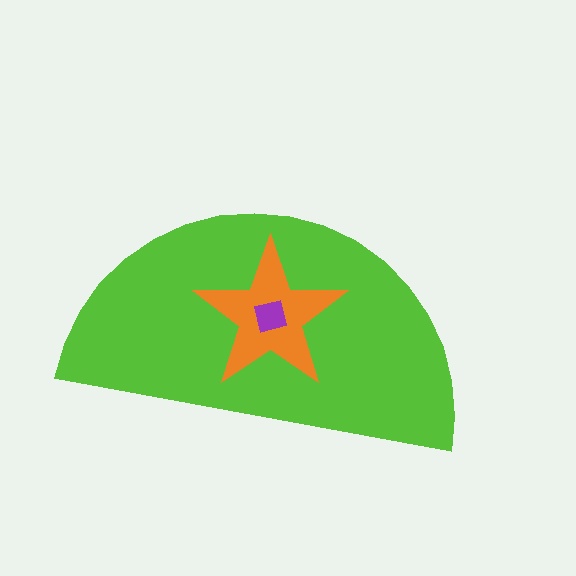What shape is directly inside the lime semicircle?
The orange star.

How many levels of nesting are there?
3.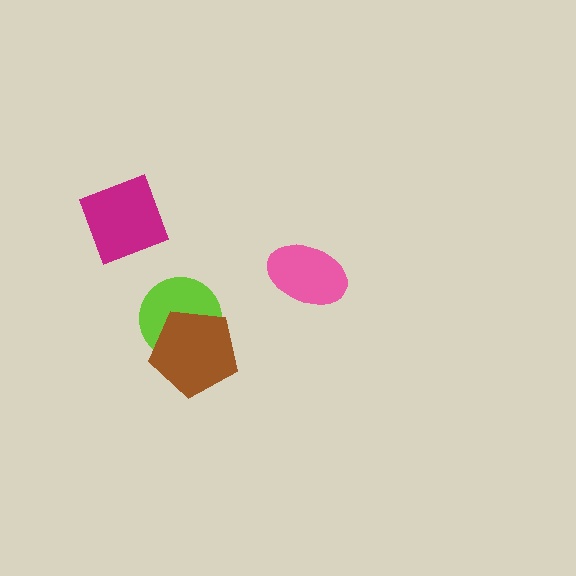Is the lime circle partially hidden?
Yes, it is partially covered by another shape.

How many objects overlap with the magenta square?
0 objects overlap with the magenta square.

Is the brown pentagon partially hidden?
No, no other shape covers it.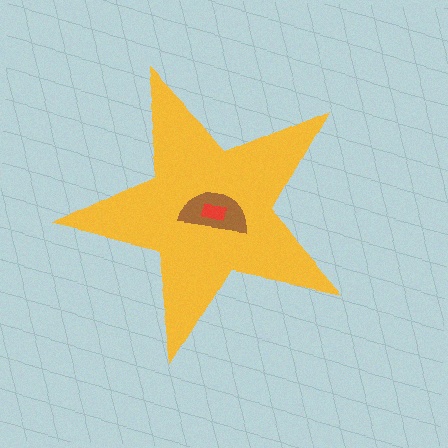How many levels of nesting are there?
3.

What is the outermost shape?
The yellow star.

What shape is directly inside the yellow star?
The brown semicircle.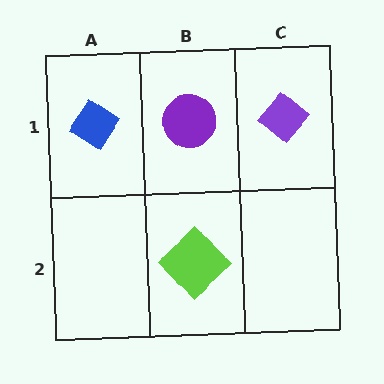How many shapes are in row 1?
3 shapes.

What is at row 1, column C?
A purple diamond.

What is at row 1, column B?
A purple circle.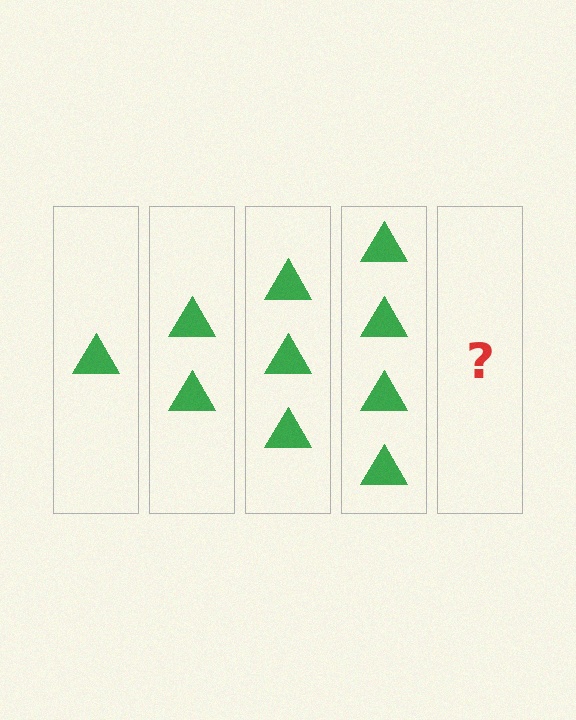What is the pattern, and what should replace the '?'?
The pattern is that each step adds one more triangle. The '?' should be 5 triangles.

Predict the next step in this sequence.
The next step is 5 triangles.